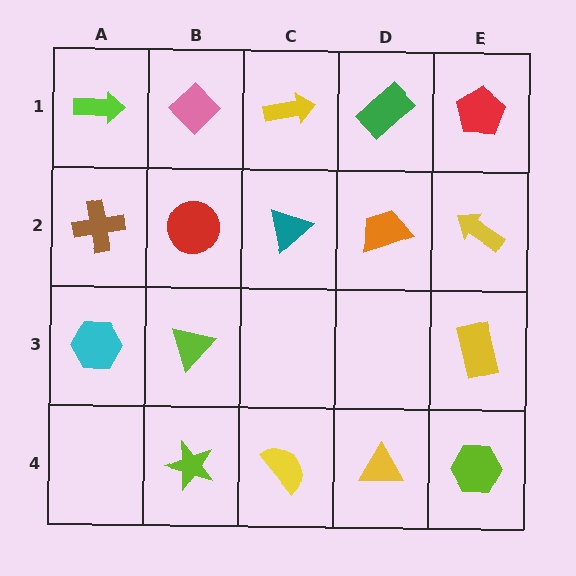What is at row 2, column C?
A teal triangle.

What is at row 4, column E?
A lime hexagon.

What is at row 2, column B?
A red circle.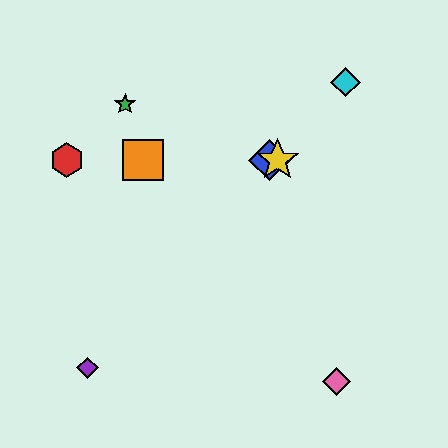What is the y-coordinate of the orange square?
The orange square is at y≈160.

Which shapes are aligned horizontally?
The red hexagon, the blue diamond, the yellow star, the orange square are aligned horizontally.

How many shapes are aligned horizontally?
4 shapes (the red hexagon, the blue diamond, the yellow star, the orange square) are aligned horizontally.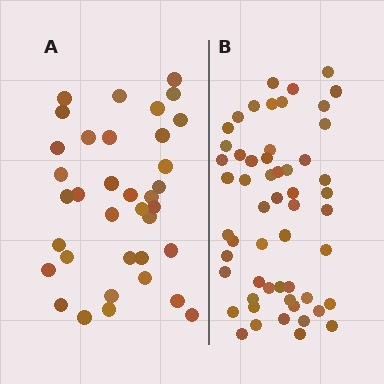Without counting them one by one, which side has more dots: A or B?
Region B (the right region) has more dots.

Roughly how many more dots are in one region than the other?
Region B has approximately 20 more dots than region A.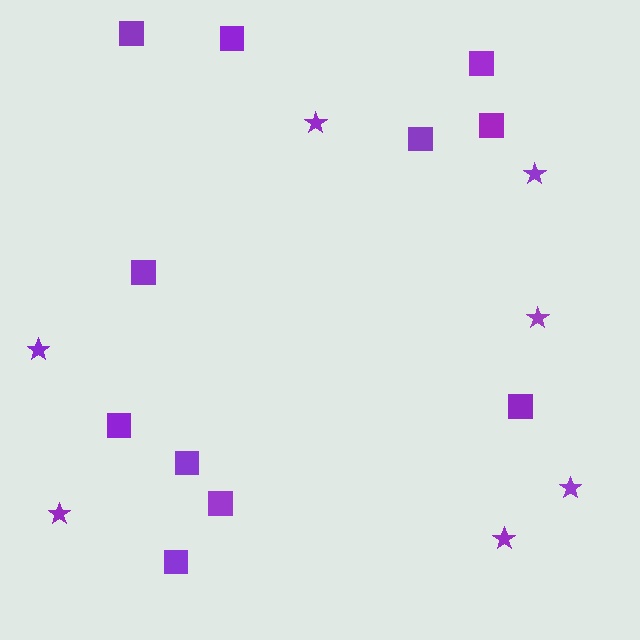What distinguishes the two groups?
There are 2 groups: one group of squares (11) and one group of stars (7).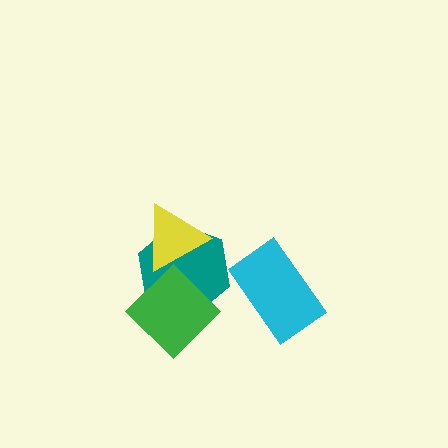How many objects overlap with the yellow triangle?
2 objects overlap with the yellow triangle.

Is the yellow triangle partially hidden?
Yes, it is partially covered by another shape.